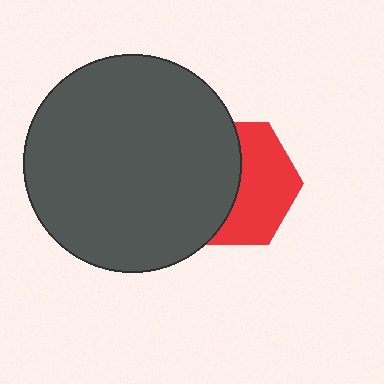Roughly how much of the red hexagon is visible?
About half of it is visible (roughly 50%).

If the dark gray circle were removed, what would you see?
You would see the complete red hexagon.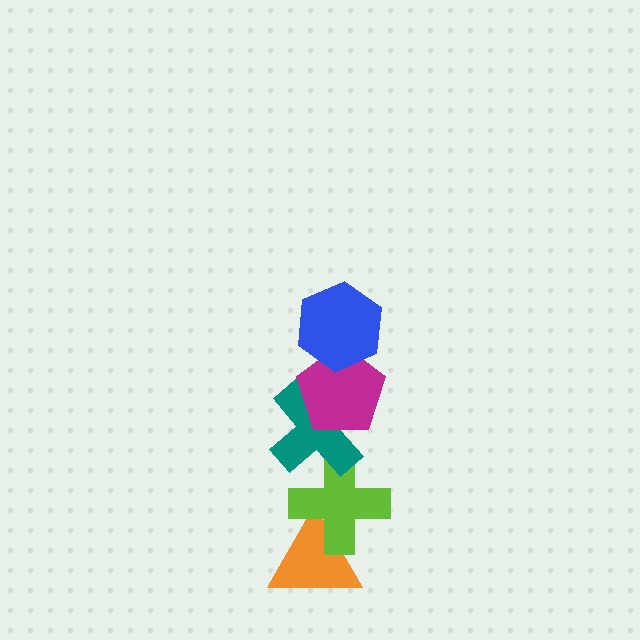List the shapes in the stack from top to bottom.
From top to bottom: the blue hexagon, the magenta pentagon, the teal cross, the lime cross, the orange triangle.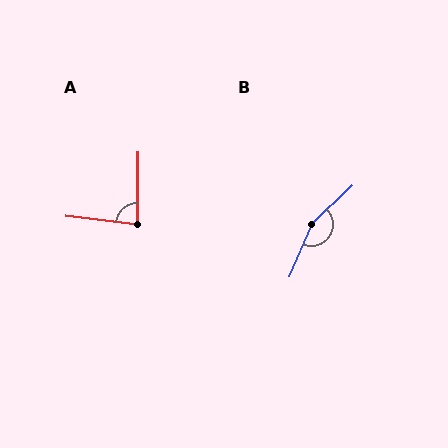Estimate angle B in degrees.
Approximately 157 degrees.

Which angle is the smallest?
A, at approximately 83 degrees.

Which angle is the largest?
B, at approximately 157 degrees.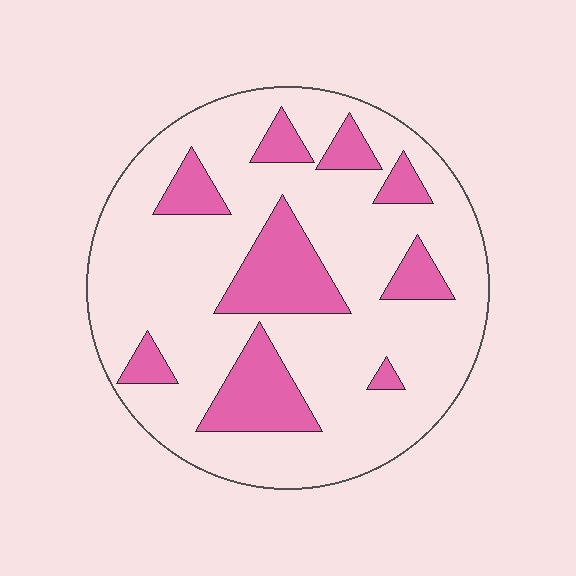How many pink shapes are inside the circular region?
9.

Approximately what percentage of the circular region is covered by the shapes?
Approximately 25%.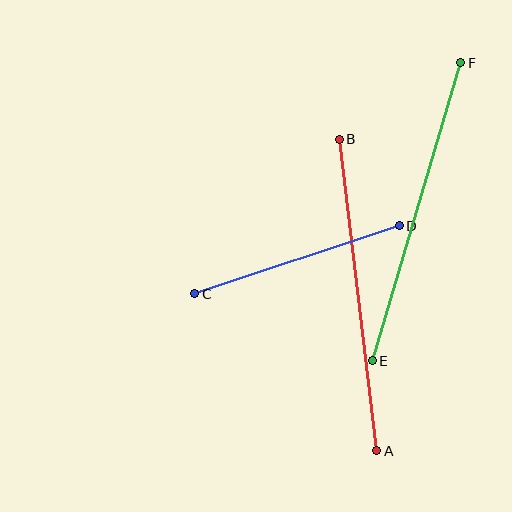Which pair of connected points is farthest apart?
Points A and B are farthest apart.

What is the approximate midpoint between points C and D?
The midpoint is at approximately (297, 260) pixels.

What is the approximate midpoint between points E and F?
The midpoint is at approximately (417, 212) pixels.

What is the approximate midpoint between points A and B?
The midpoint is at approximately (358, 295) pixels.